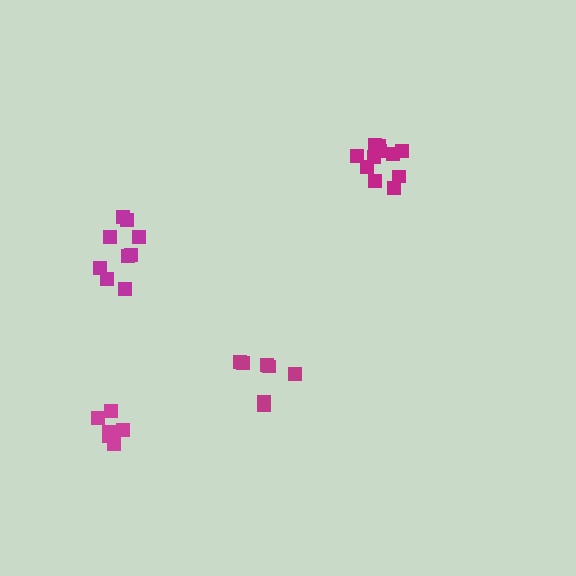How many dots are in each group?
Group 1: 9 dots, Group 2: 11 dots, Group 3: 7 dots, Group 4: 7 dots (34 total).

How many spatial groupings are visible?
There are 4 spatial groupings.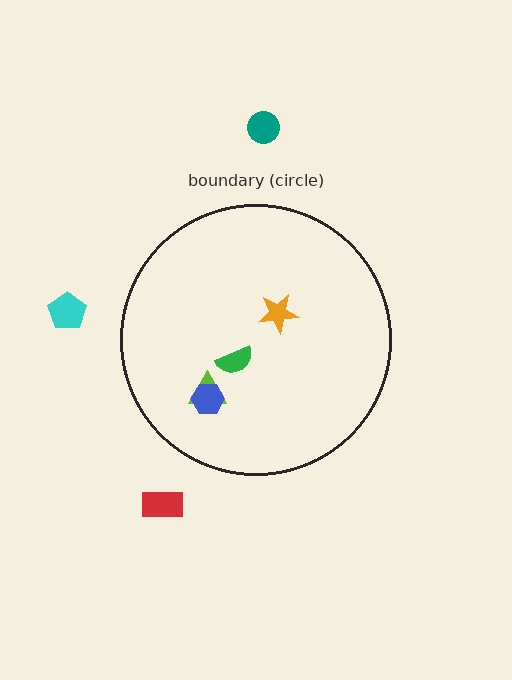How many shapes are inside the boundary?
4 inside, 3 outside.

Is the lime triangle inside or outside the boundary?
Inside.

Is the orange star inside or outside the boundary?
Inside.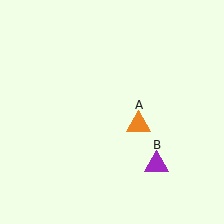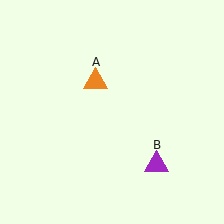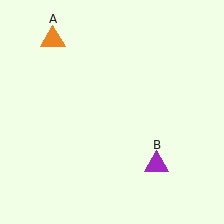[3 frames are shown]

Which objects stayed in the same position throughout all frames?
Purple triangle (object B) remained stationary.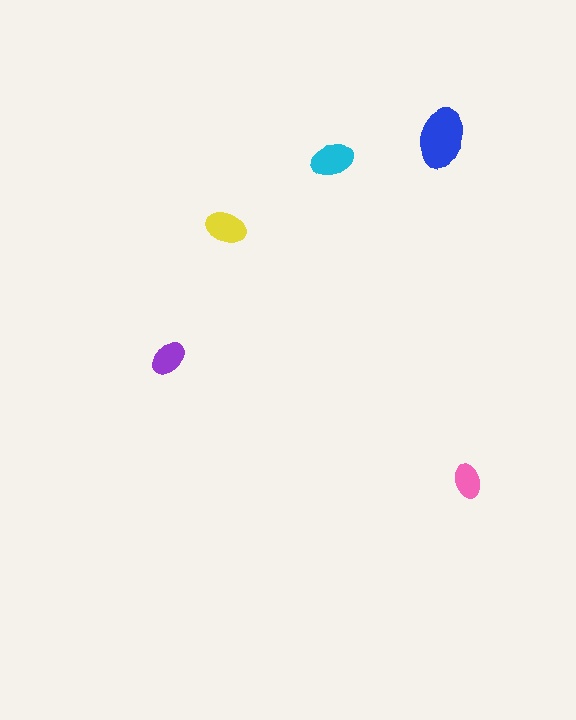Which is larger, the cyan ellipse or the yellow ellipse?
The cyan one.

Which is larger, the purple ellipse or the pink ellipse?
The purple one.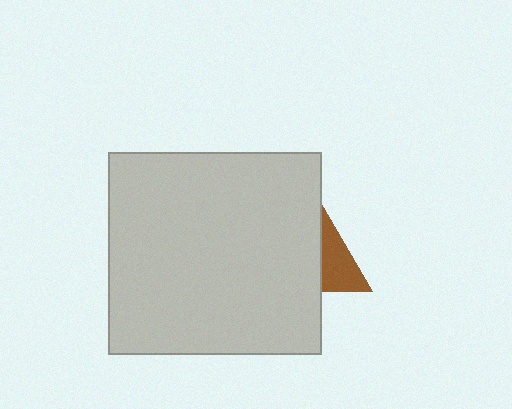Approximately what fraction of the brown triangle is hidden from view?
Roughly 58% of the brown triangle is hidden behind the light gray rectangle.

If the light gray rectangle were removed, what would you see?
You would see the complete brown triangle.